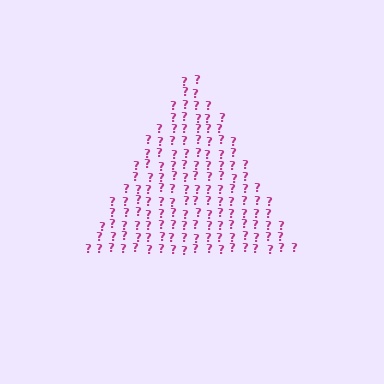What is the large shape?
The large shape is a triangle.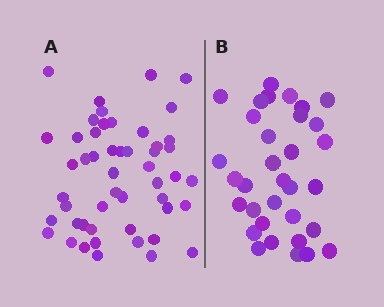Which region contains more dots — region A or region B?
Region A (the left region) has more dots.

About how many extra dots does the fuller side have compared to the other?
Region A has approximately 15 more dots than region B.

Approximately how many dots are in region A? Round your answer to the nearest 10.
About 50 dots.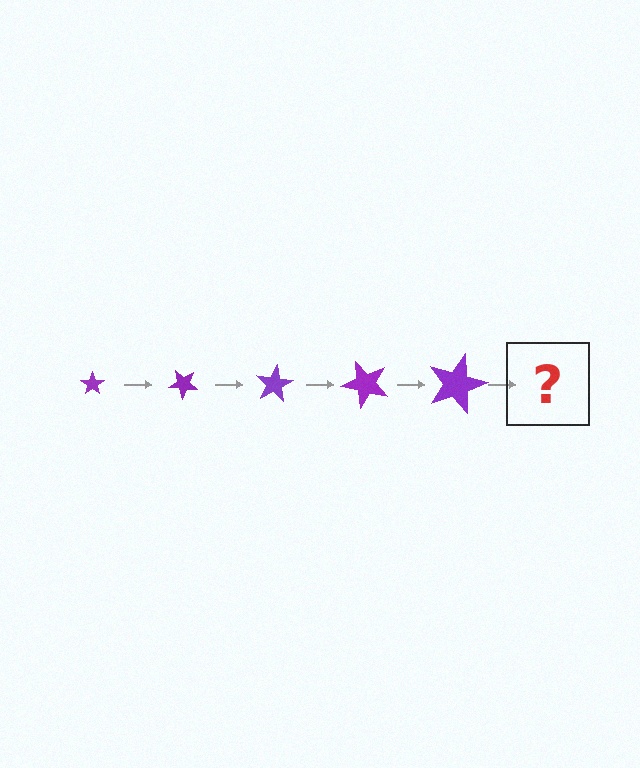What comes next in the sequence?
The next element should be a star, larger than the previous one and rotated 200 degrees from the start.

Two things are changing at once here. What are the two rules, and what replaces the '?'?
The two rules are that the star grows larger each step and it rotates 40 degrees each step. The '?' should be a star, larger than the previous one and rotated 200 degrees from the start.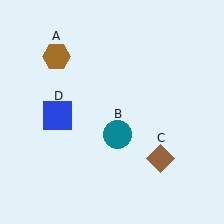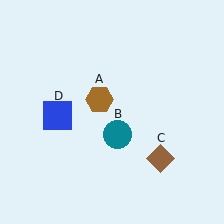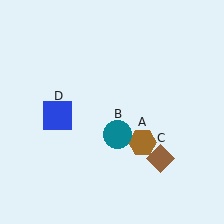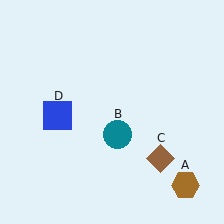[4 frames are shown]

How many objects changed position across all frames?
1 object changed position: brown hexagon (object A).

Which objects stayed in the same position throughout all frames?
Teal circle (object B) and brown diamond (object C) and blue square (object D) remained stationary.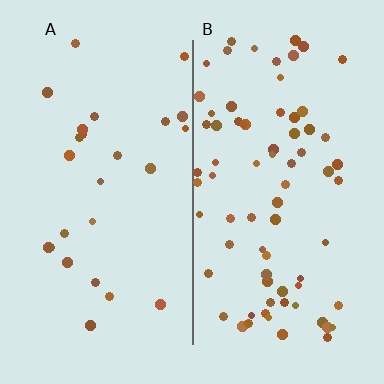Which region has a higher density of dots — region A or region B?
B (the right).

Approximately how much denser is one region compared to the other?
Approximately 2.9× — region B over region A.